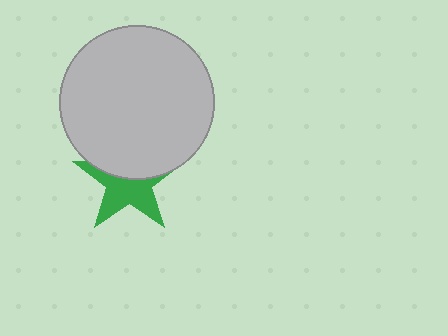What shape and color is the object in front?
The object in front is a light gray circle.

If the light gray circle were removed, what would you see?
You would see the complete green star.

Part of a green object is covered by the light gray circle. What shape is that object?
It is a star.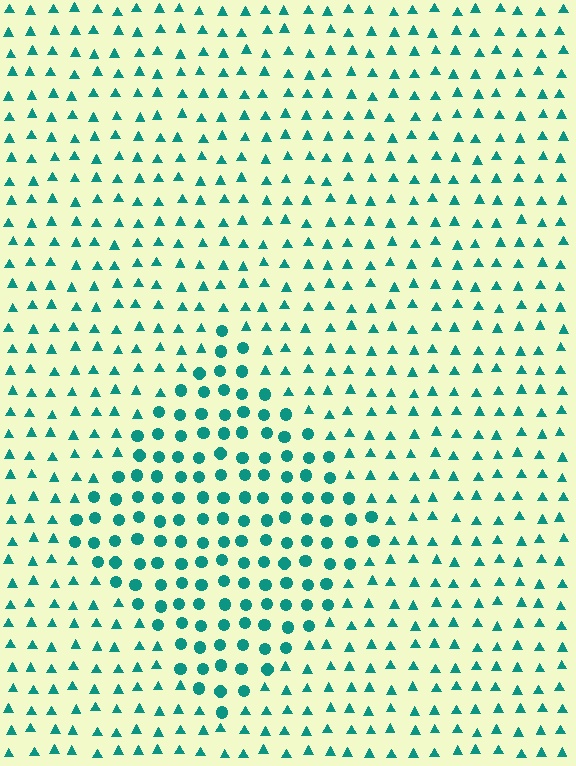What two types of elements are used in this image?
The image uses circles inside the diamond region and triangles outside it.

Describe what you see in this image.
The image is filled with small teal elements arranged in a uniform grid. A diamond-shaped region contains circles, while the surrounding area contains triangles. The boundary is defined purely by the change in element shape.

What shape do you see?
I see a diamond.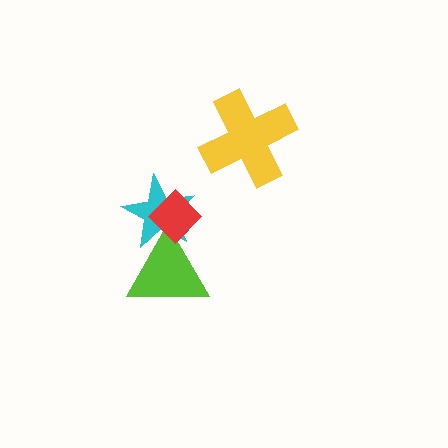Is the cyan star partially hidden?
Yes, it is partially covered by another shape.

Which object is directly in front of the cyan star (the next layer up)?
The lime triangle is directly in front of the cyan star.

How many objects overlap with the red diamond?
2 objects overlap with the red diamond.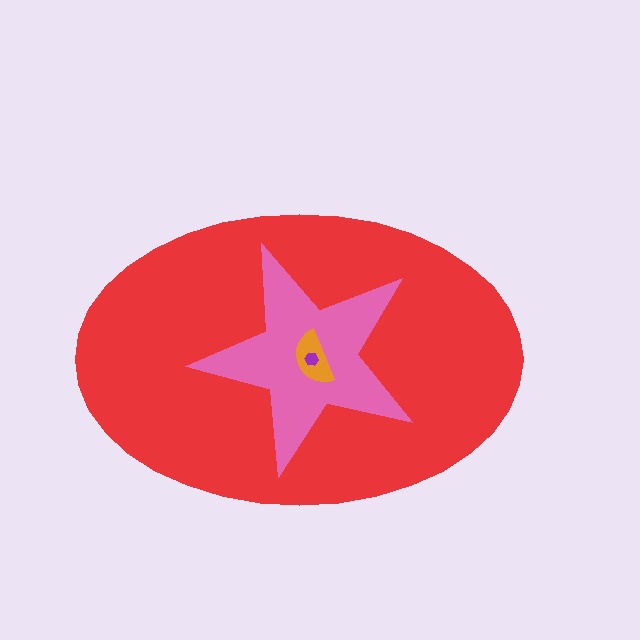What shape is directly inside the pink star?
The orange semicircle.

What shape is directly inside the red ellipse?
The pink star.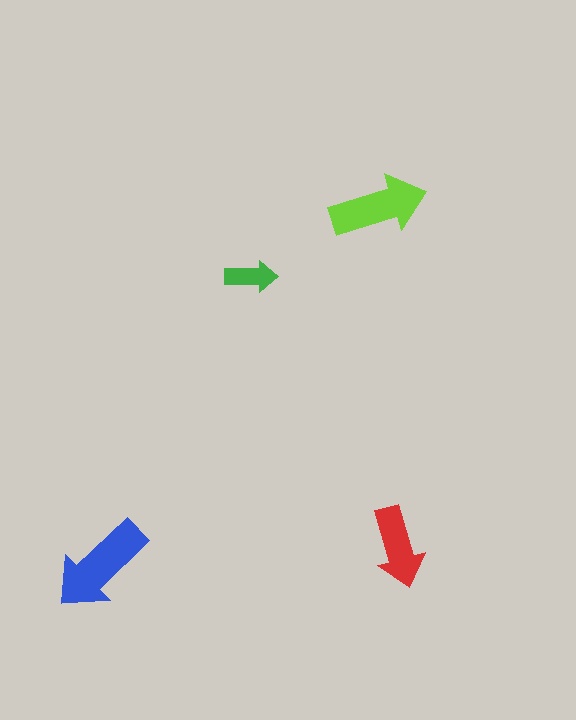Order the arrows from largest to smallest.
the blue one, the lime one, the red one, the green one.